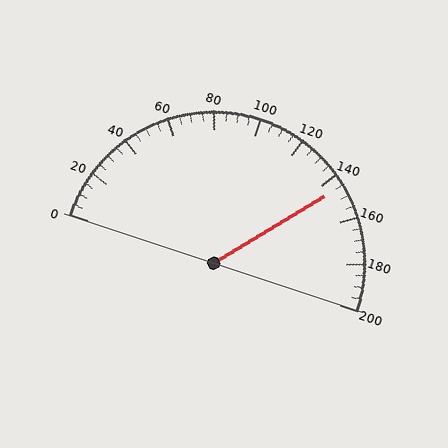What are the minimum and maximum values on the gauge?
The gauge ranges from 0 to 200.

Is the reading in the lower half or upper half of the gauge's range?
The reading is in the upper half of the range (0 to 200).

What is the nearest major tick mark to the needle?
The nearest major tick mark is 140.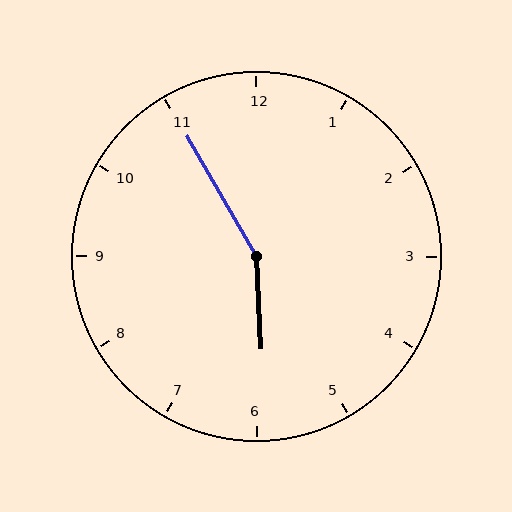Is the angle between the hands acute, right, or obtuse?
It is obtuse.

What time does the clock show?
5:55.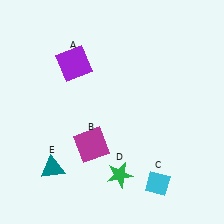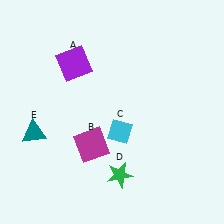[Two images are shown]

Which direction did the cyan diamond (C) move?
The cyan diamond (C) moved up.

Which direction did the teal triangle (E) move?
The teal triangle (E) moved up.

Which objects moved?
The objects that moved are: the cyan diamond (C), the teal triangle (E).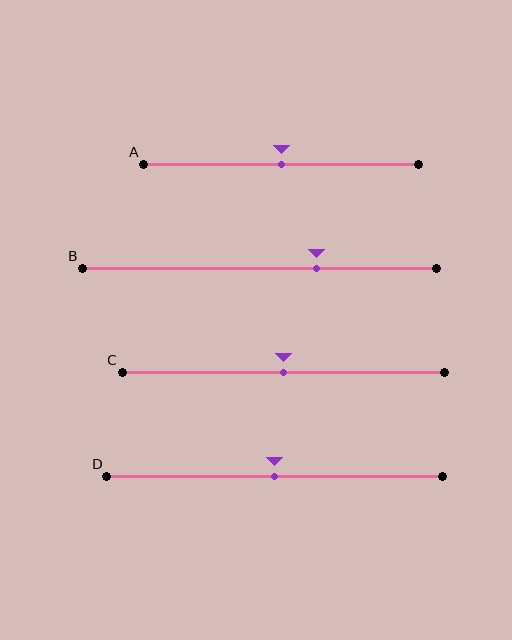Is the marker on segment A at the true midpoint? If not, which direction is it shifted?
Yes, the marker on segment A is at the true midpoint.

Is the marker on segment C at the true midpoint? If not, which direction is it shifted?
Yes, the marker on segment C is at the true midpoint.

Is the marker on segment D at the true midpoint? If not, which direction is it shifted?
Yes, the marker on segment D is at the true midpoint.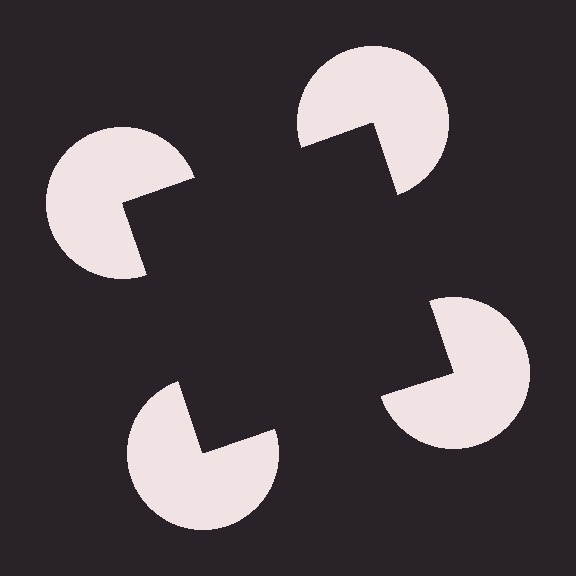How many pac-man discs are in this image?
There are 4 — one at each vertex of the illusory square.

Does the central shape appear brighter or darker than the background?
It typically appears slightly darker than the background, even though no actual brightness change is drawn.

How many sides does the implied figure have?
4 sides.